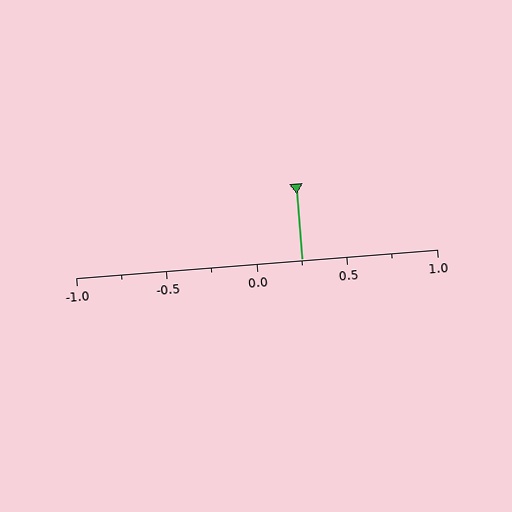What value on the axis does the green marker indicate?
The marker indicates approximately 0.25.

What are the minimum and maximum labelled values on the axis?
The axis runs from -1.0 to 1.0.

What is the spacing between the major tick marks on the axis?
The major ticks are spaced 0.5 apart.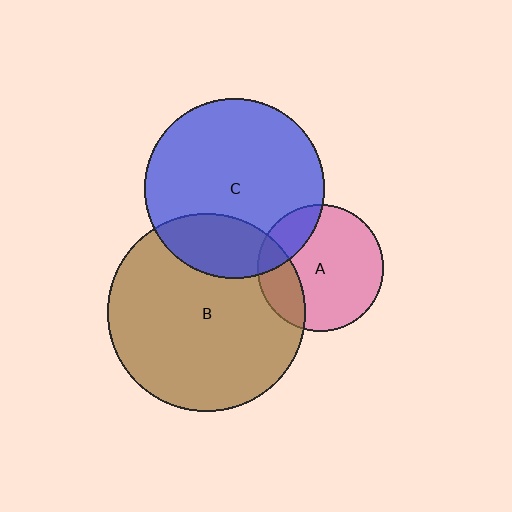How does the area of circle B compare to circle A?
Approximately 2.5 times.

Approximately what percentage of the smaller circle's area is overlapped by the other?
Approximately 25%.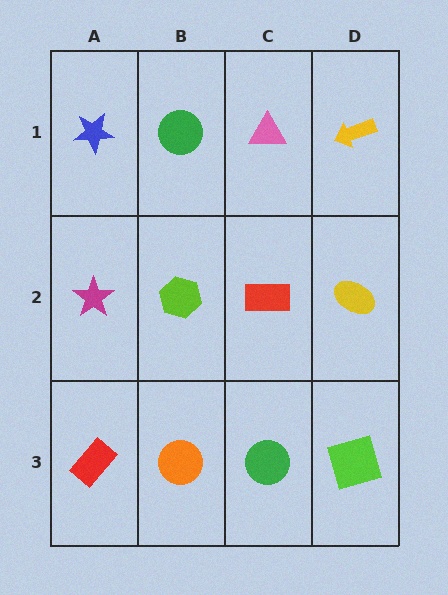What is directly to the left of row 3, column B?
A red rectangle.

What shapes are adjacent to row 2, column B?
A green circle (row 1, column B), an orange circle (row 3, column B), a magenta star (row 2, column A), a red rectangle (row 2, column C).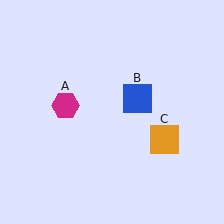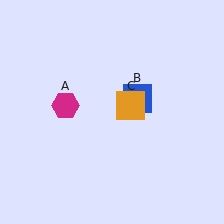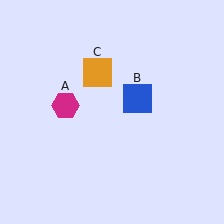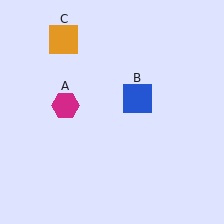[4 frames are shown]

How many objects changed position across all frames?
1 object changed position: orange square (object C).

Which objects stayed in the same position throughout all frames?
Magenta hexagon (object A) and blue square (object B) remained stationary.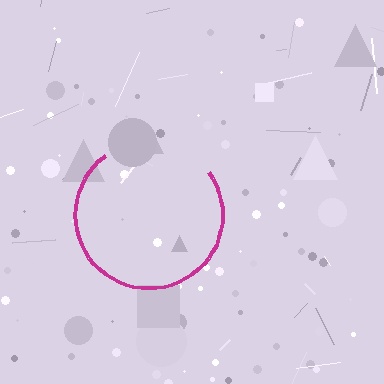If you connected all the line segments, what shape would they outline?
They would outline a circle.